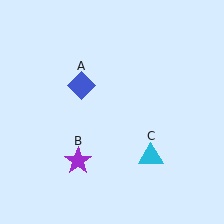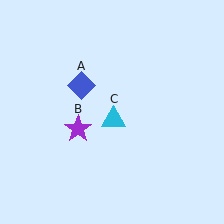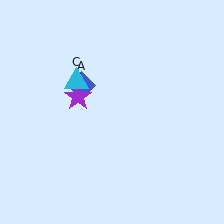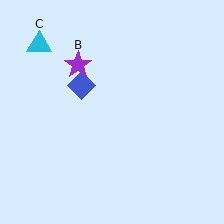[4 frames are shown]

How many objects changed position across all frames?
2 objects changed position: purple star (object B), cyan triangle (object C).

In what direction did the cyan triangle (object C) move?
The cyan triangle (object C) moved up and to the left.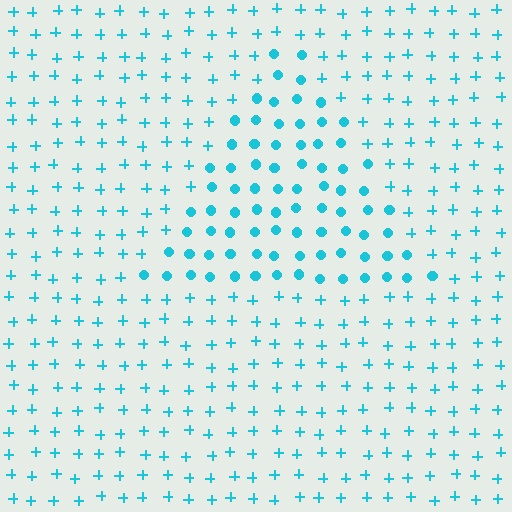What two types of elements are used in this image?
The image uses circles inside the triangle region and plus signs outside it.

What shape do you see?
I see a triangle.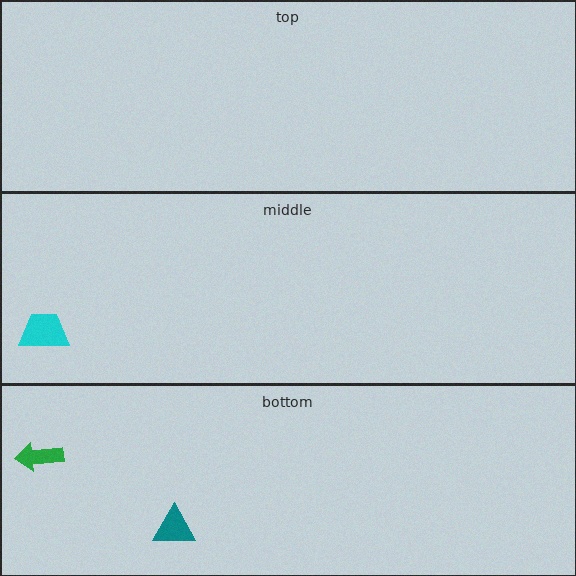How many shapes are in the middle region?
1.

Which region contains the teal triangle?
The bottom region.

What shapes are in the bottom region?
The green arrow, the teal triangle.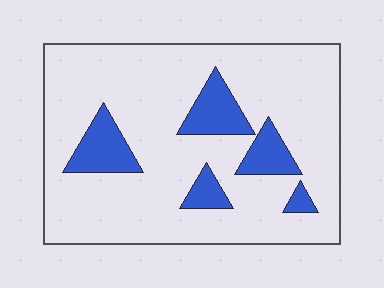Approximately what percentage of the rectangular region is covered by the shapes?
Approximately 15%.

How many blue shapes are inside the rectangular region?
5.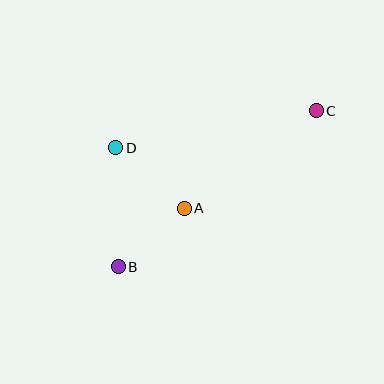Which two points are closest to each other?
Points A and B are closest to each other.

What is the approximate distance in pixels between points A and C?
The distance between A and C is approximately 164 pixels.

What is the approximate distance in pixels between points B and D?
The distance between B and D is approximately 119 pixels.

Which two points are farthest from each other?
Points B and C are farthest from each other.